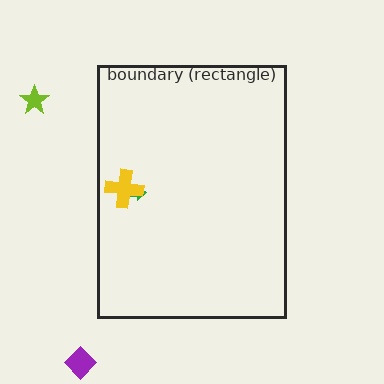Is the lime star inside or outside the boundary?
Outside.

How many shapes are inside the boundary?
2 inside, 2 outside.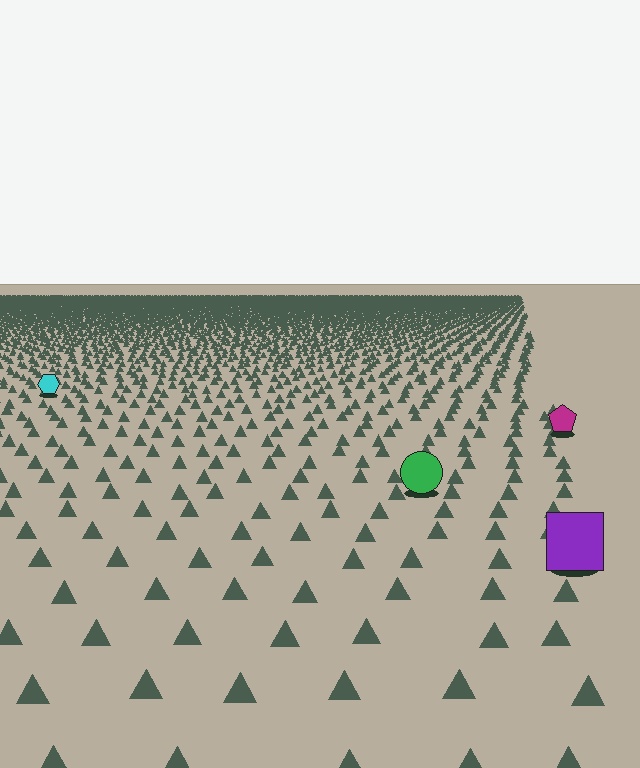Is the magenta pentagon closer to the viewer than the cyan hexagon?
Yes. The magenta pentagon is closer — you can tell from the texture gradient: the ground texture is coarser near it.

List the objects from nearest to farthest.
From nearest to farthest: the purple square, the green circle, the magenta pentagon, the cyan hexagon.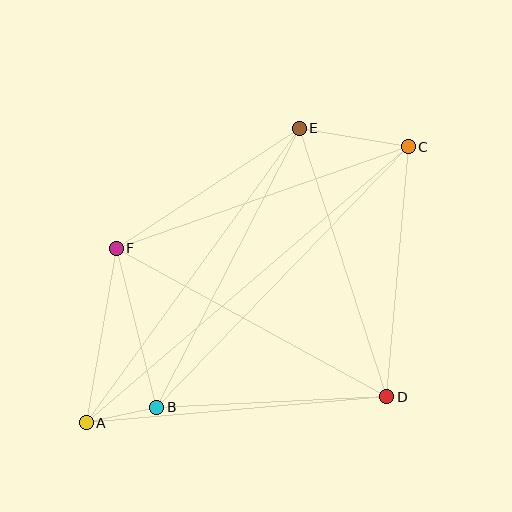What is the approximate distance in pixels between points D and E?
The distance between D and E is approximately 282 pixels.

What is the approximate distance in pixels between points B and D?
The distance between B and D is approximately 230 pixels.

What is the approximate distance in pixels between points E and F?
The distance between E and F is approximately 219 pixels.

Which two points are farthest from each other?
Points A and C are farthest from each other.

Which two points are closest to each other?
Points A and B are closest to each other.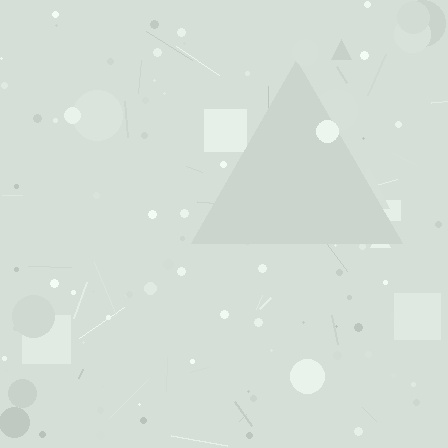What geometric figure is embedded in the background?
A triangle is embedded in the background.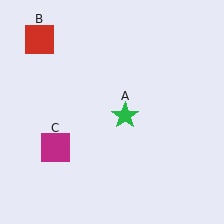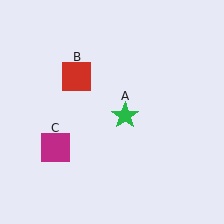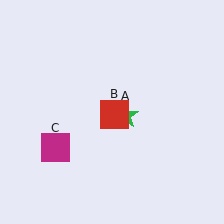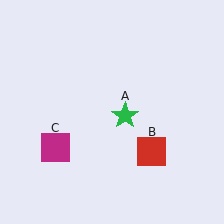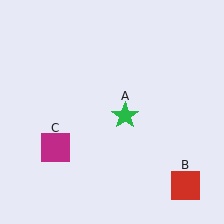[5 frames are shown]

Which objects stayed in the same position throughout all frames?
Green star (object A) and magenta square (object C) remained stationary.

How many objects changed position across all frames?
1 object changed position: red square (object B).